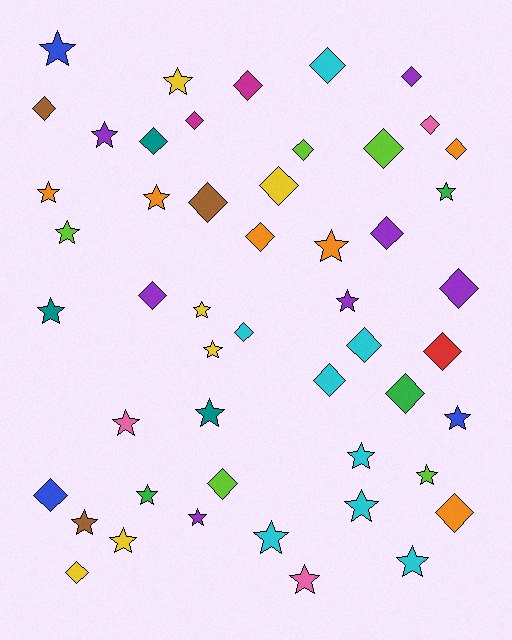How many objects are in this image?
There are 50 objects.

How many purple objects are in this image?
There are 7 purple objects.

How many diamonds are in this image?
There are 25 diamonds.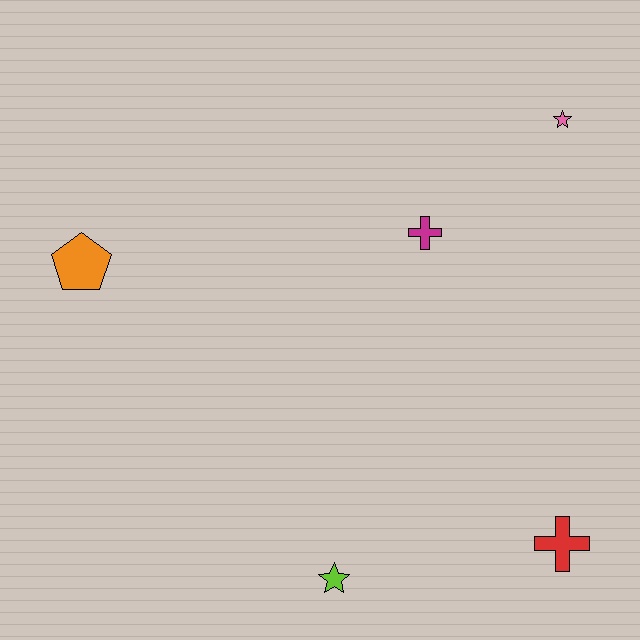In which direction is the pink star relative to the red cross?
The pink star is above the red cross.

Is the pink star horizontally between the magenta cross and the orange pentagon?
No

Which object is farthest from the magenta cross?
The lime star is farthest from the magenta cross.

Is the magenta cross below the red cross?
No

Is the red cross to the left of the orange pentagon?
No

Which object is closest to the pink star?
The magenta cross is closest to the pink star.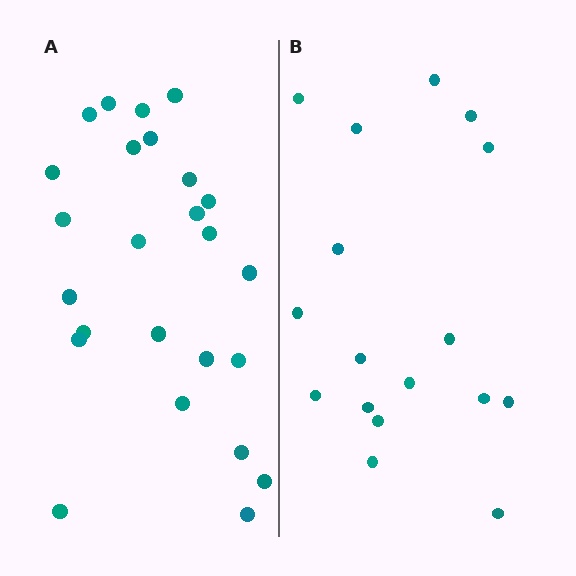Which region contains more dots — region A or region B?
Region A (the left region) has more dots.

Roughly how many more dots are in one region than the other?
Region A has roughly 8 or so more dots than region B.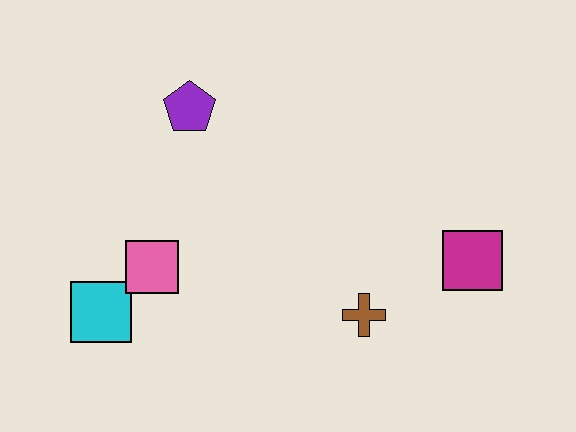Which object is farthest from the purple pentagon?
The magenta square is farthest from the purple pentagon.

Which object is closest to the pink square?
The cyan square is closest to the pink square.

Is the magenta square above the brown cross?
Yes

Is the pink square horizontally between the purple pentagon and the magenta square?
No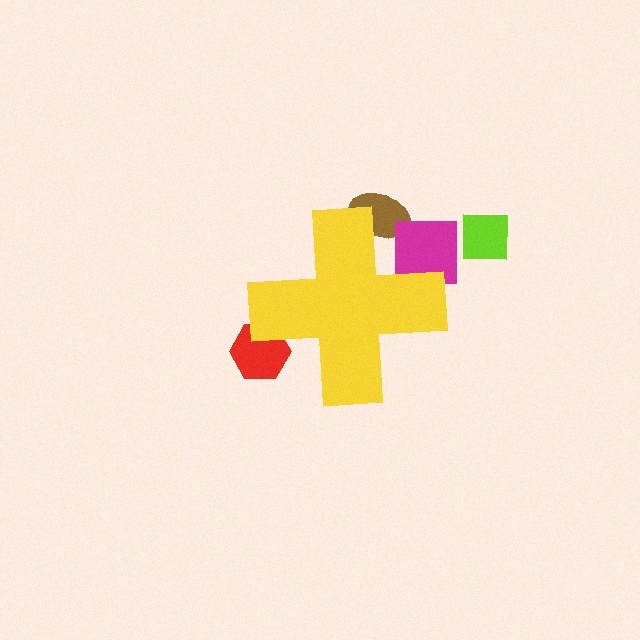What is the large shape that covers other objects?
A yellow cross.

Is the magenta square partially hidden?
Yes, the magenta square is partially hidden behind the yellow cross.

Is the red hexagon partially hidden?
Yes, the red hexagon is partially hidden behind the yellow cross.